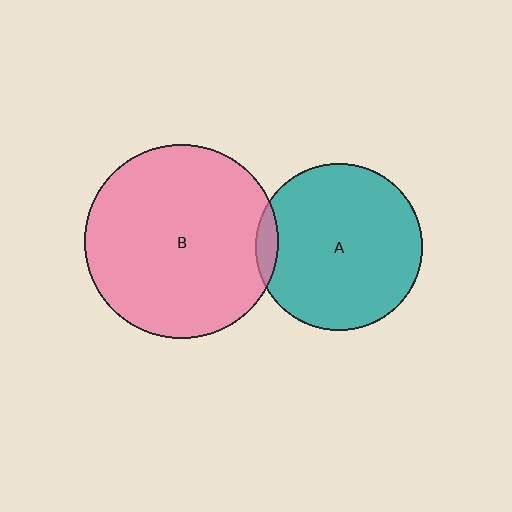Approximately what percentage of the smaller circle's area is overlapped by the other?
Approximately 5%.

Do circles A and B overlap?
Yes.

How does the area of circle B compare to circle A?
Approximately 1.3 times.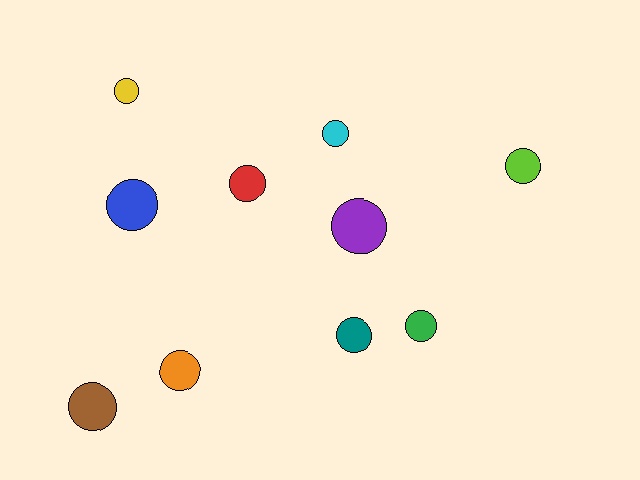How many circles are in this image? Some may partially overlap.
There are 10 circles.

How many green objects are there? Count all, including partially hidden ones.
There is 1 green object.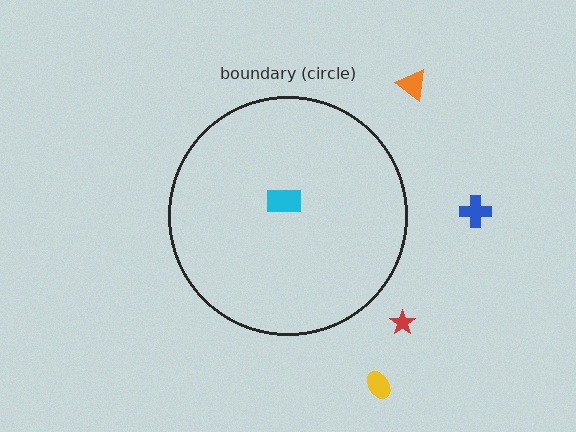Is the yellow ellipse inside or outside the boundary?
Outside.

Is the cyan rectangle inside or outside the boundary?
Inside.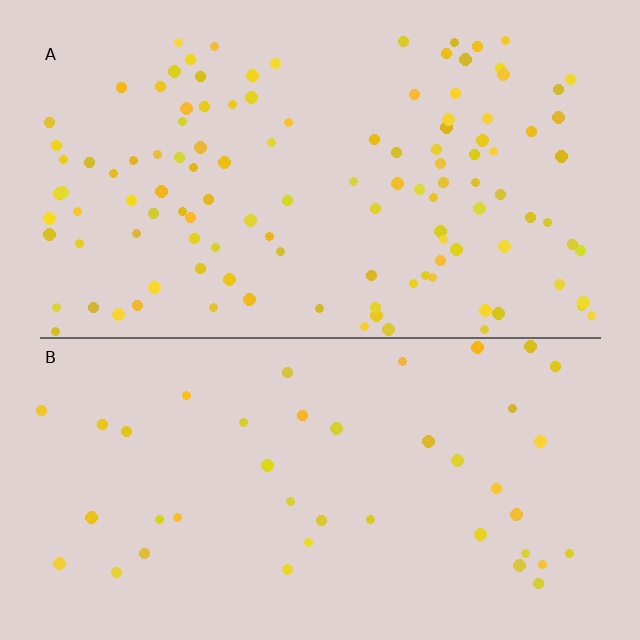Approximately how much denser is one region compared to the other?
Approximately 2.8× — region A over region B.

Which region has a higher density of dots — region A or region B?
A (the top).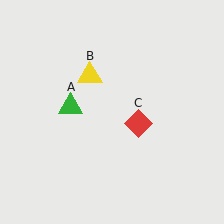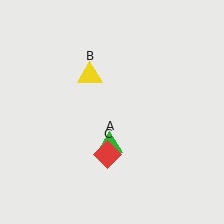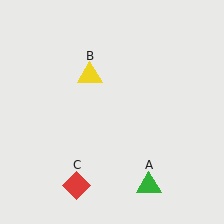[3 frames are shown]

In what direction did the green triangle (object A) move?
The green triangle (object A) moved down and to the right.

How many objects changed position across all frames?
2 objects changed position: green triangle (object A), red diamond (object C).